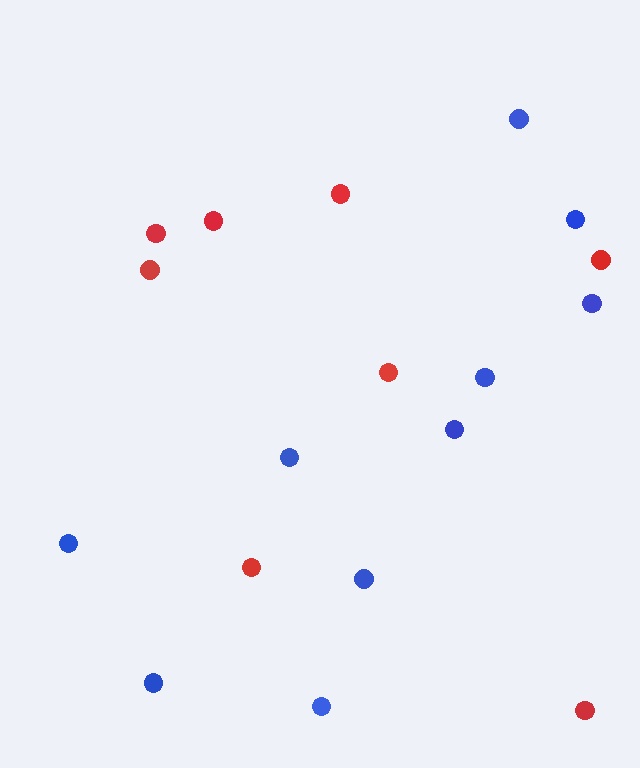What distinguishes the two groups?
There are 2 groups: one group of blue circles (10) and one group of red circles (8).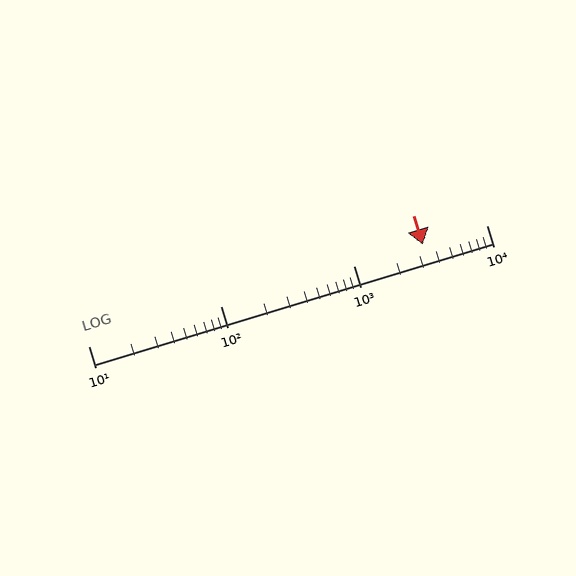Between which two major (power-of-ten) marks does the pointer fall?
The pointer is between 1000 and 10000.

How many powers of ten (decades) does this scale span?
The scale spans 3 decades, from 10 to 10000.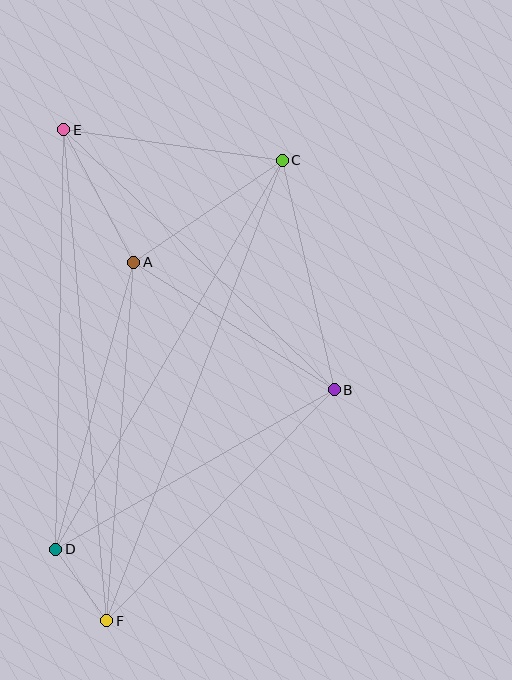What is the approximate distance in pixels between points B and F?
The distance between B and F is approximately 324 pixels.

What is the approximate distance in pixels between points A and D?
The distance between A and D is approximately 298 pixels.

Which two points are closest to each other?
Points D and F are closest to each other.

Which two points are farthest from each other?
Points E and F are farthest from each other.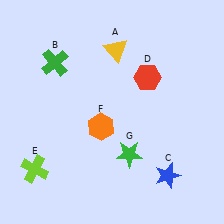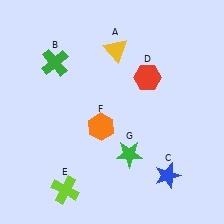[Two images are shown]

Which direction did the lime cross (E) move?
The lime cross (E) moved right.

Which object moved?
The lime cross (E) moved right.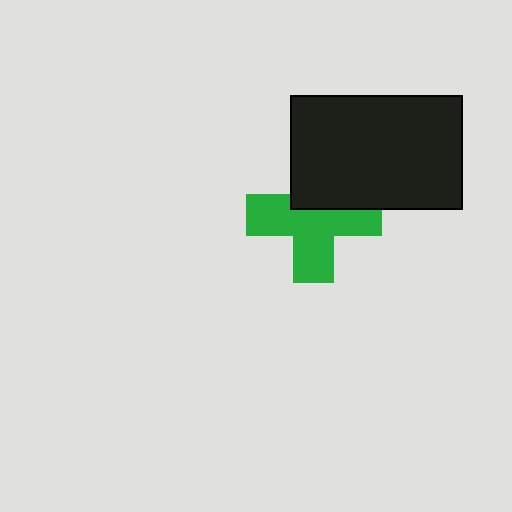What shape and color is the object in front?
The object in front is a black rectangle.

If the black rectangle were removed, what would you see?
You would see the complete green cross.